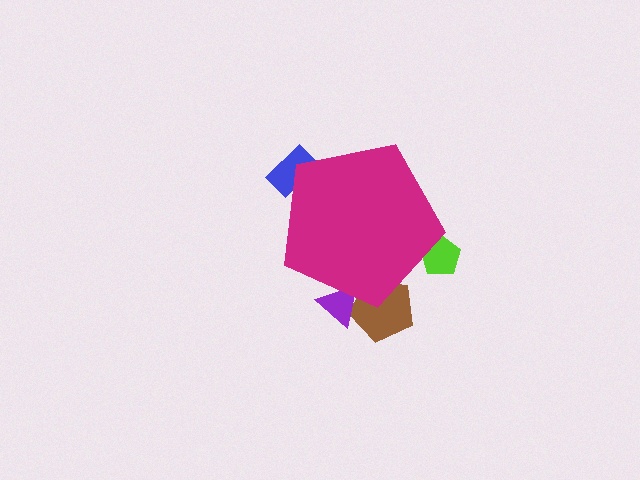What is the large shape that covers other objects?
A magenta pentagon.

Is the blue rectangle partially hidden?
Yes, the blue rectangle is partially hidden behind the magenta pentagon.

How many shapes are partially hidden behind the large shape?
4 shapes are partially hidden.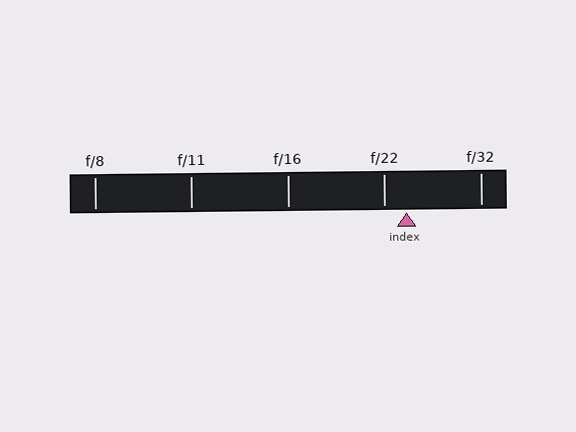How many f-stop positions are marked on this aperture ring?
There are 5 f-stop positions marked.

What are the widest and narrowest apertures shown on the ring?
The widest aperture shown is f/8 and the narrowest is f/32.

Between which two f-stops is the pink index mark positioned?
The index mark is between f/22 and f/32.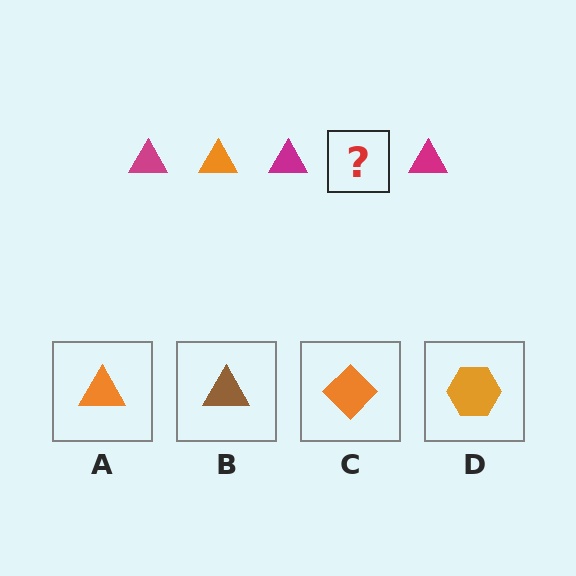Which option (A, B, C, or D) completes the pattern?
A.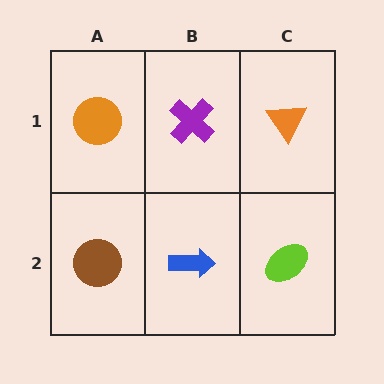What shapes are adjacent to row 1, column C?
A lime ellipse (row 2, column C), a purple cross (row 1, column B).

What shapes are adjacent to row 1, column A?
A brown circle (row 2, column A), a purple cross (row 1, column B).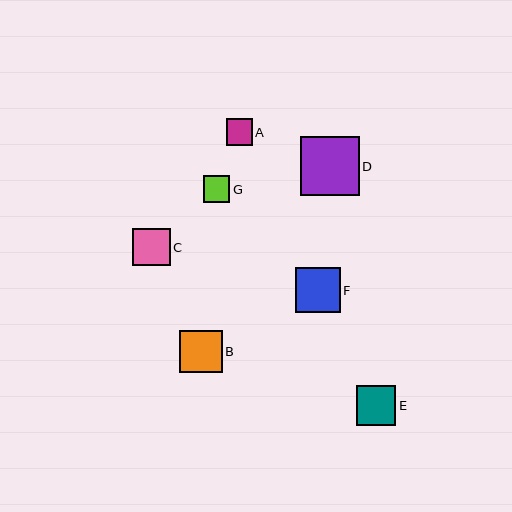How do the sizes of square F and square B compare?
Square F and square B are approximately the same size.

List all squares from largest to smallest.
From largest to smallest: D, F, B, E, C, G, A.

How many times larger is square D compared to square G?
Square D is approximately 2.2 times the size of square G.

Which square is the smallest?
Square A is the smallest with a size of approximately 26 pixels.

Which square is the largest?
Square D is the largest with a size of approximately 58 pixels.